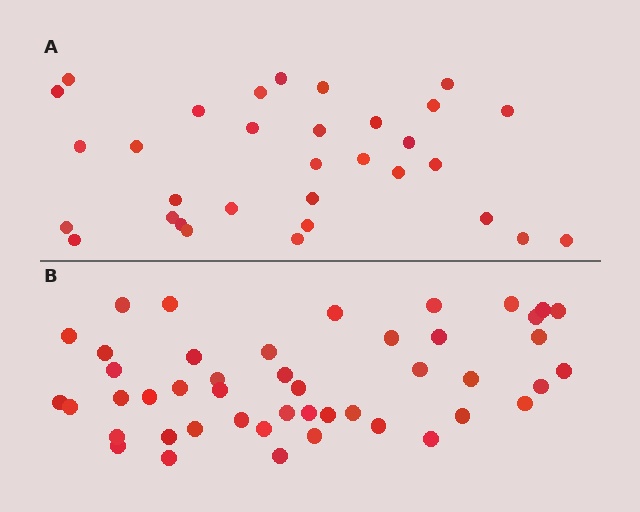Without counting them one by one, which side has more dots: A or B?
Region B (the bottom region) has more dots.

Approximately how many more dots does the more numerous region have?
Region B has approximately 15 more dots than region A.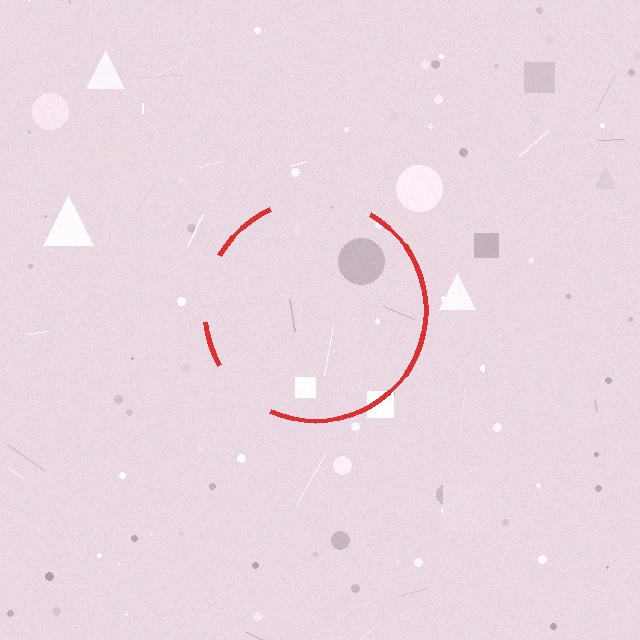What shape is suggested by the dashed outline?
The dashed outline suggests a circle.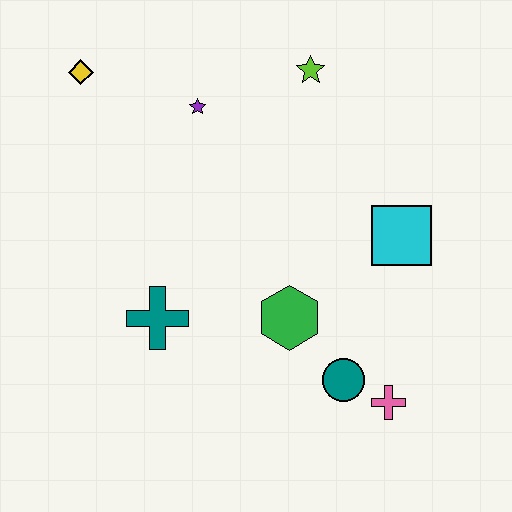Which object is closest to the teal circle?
The pink cross is closest to the teal circle.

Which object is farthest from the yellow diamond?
The pink cross is farthest from the yellow diamond.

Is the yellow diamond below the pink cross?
No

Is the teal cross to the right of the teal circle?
No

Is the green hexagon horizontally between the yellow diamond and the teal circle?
Yes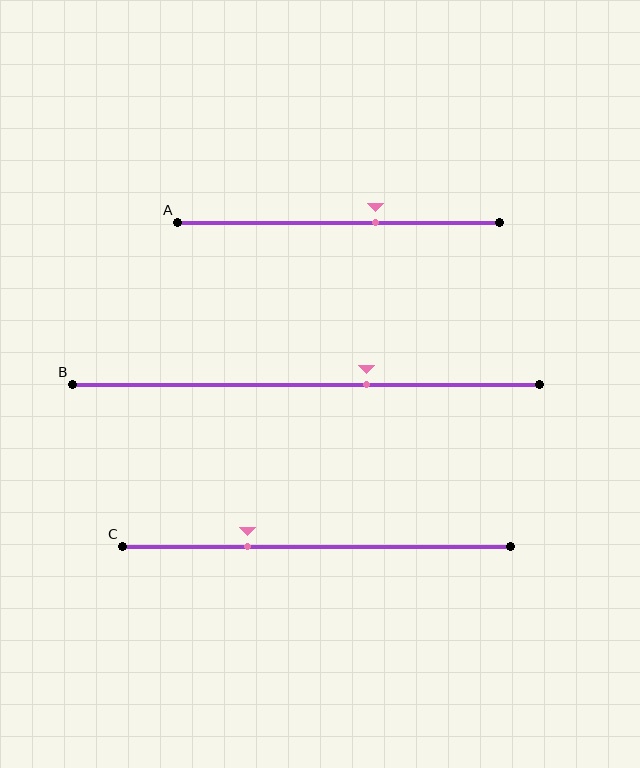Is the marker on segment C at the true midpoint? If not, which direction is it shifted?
No, the marker on segment C is shifted to the left by about 18% of the segment length.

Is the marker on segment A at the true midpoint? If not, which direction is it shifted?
No, the marker on segment A is shifted to the right by about 12% of the segment length.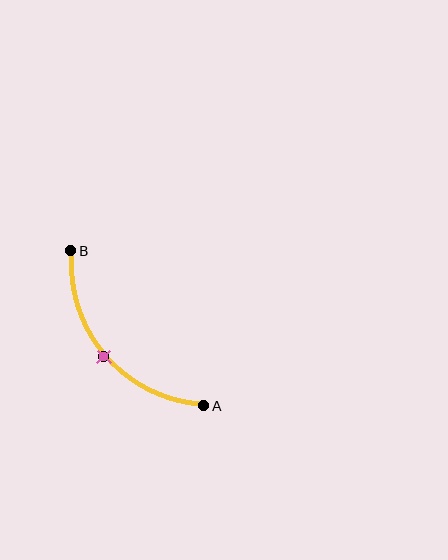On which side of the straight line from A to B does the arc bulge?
The arc bulges below and to the left of the straight line connecting A and B.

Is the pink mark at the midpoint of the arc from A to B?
Yes. The pink mark lies on the arc at equal arc-length from both A and B — it is the arc midpoint.